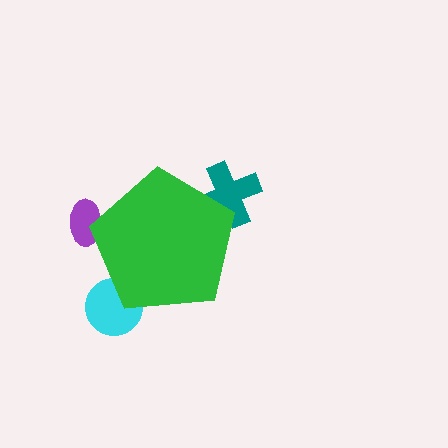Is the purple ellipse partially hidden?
Yes, the purple ellipse is partially hidden behind the green pentagon.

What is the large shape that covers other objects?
A green pentagon.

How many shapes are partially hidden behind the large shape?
3 shapes are partially hidden.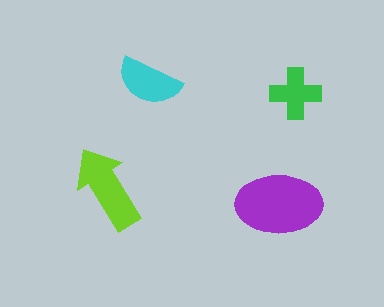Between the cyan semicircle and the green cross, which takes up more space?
The cyan semicircle.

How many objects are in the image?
There are 4 objects in the image.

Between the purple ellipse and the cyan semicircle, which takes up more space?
The purple ellipse.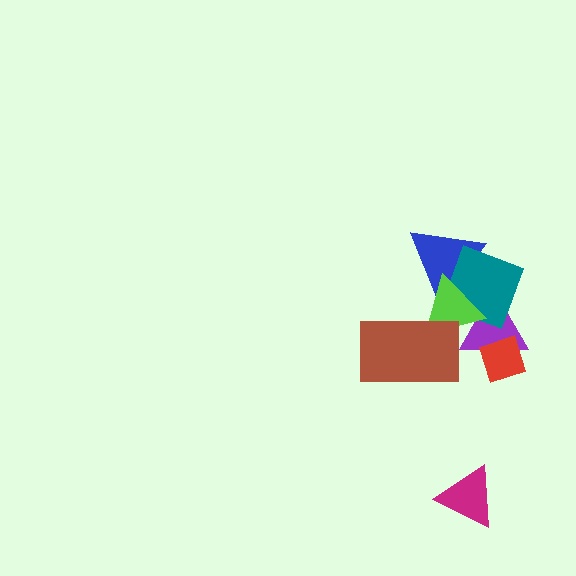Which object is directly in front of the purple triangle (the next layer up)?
The red diamond is directly in front of the purple triangle.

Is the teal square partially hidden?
Yes, it is partially covered by another shape.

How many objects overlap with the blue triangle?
2 objects overlap with the blue triangle.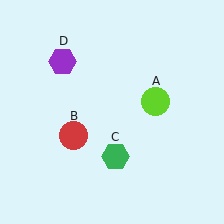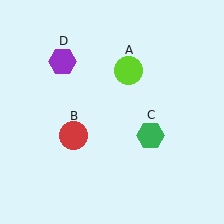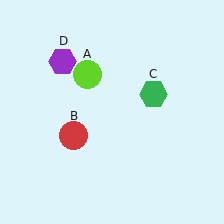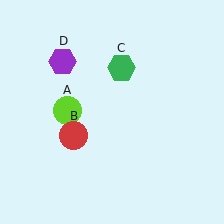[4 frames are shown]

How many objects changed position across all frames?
2 objects changed position: lime circle (object A), green hexagon (object C).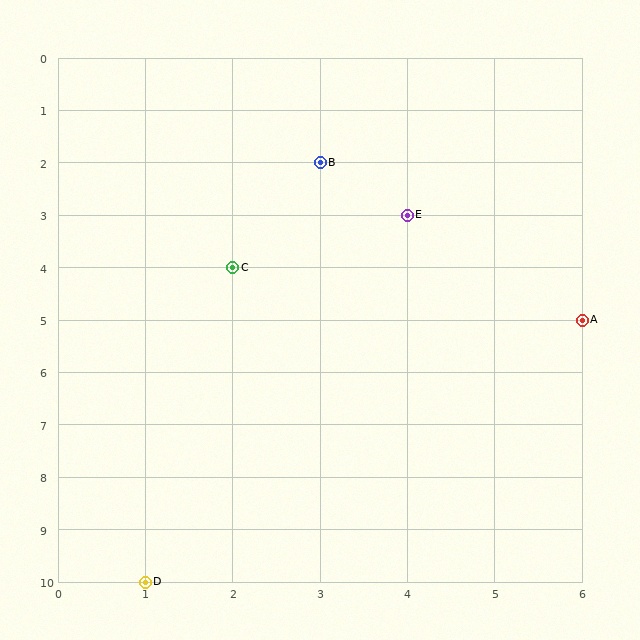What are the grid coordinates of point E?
Point E is at grid coordinates (4, 3).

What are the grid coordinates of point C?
Point C is at grid coordinates (2, 4).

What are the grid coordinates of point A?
Point A is at grid coordinates (6, 5).